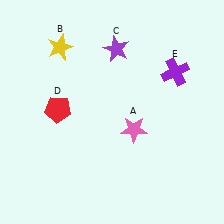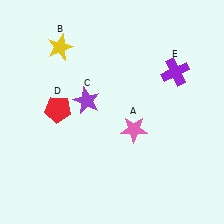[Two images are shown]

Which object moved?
The purple star (C) moved down.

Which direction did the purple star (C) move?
The purple star (C) moved down.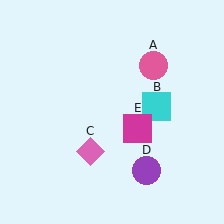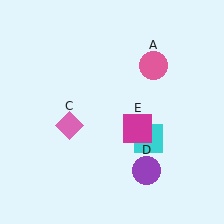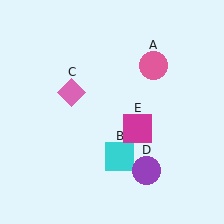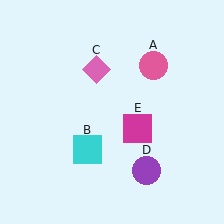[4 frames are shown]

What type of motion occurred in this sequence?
The cyan square (object B), pink diamond (object C) rotated clockwise around the center of the scene.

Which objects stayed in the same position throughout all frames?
Pink circle (object A) and purple circle (object D) and magenta square (object E) remained stationary.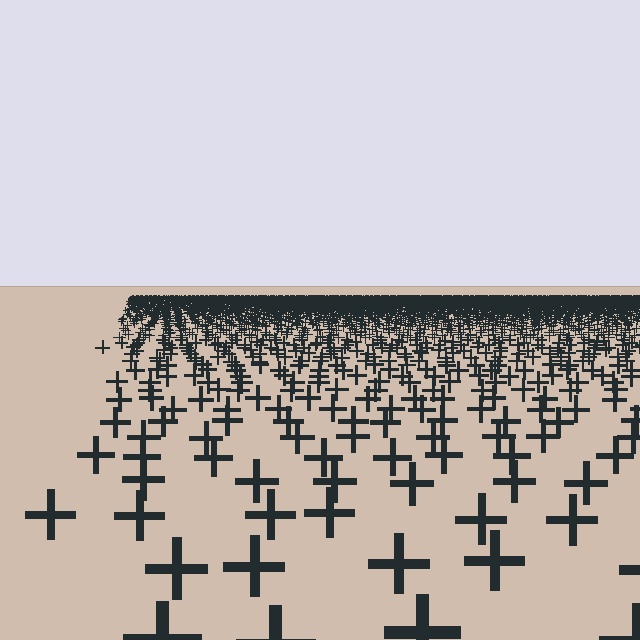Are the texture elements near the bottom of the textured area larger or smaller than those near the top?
Larger. Near the bottom, elements are closer to the viewer and appear at a bigger on-screen size.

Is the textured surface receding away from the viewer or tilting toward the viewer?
The surface is receding away from the viewer. Texture elements get smaller and denser toward the top.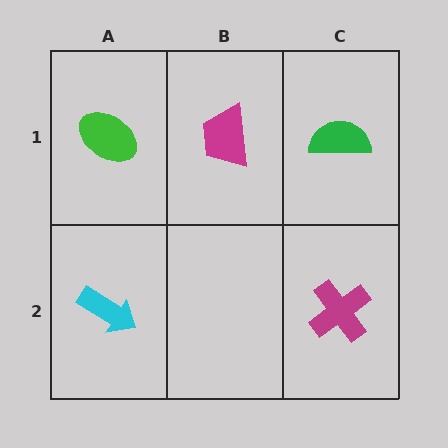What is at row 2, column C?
A magenta cross.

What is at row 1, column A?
A green ellipse.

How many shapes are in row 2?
2 shapes.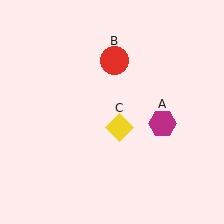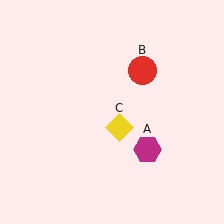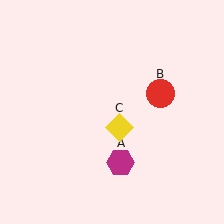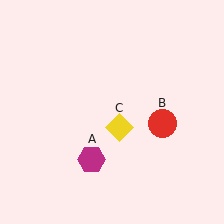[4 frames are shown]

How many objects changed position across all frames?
2 objects changed position: magenta hexagon (object A), red circle (object B).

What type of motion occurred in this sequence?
The magenta hexagon (object A), red circle (object B) rotated clockwise around the center of the scene.